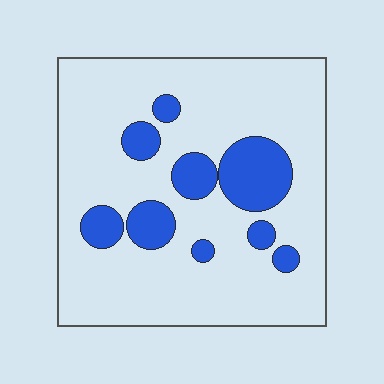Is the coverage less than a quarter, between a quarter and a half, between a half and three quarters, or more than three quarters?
Less than a quarter.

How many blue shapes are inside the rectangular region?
9.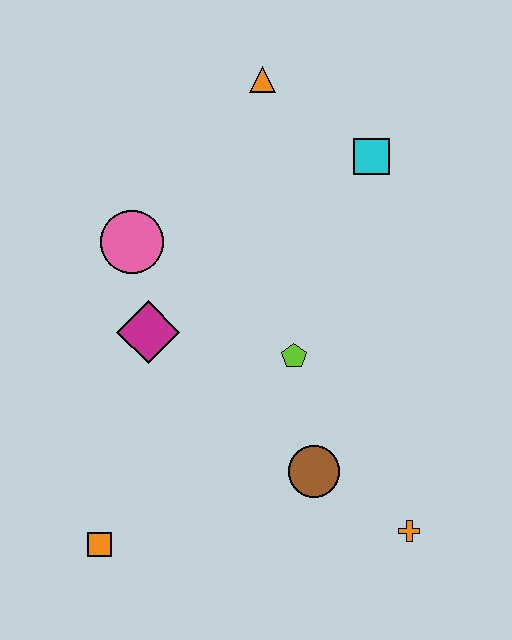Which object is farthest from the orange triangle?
The orange square is farthest from the orange triangle.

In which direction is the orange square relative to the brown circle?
The orange square is to the left of the brown circle.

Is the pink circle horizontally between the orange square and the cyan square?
Yes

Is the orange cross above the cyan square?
No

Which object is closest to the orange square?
The magenta diamond is closest to the orange square.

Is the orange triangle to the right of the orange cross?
No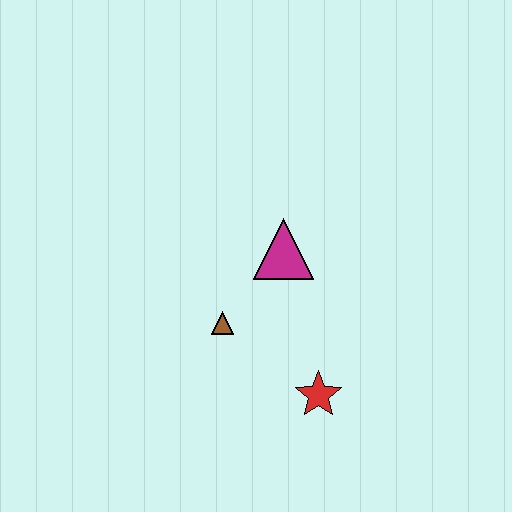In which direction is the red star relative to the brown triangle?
The red star is to the right of the brown triangle.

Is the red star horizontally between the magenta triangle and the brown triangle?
No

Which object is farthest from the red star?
The magenta triangle is farthest from the red star.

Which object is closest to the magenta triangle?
The brown triangle is closest to the magenta triangle.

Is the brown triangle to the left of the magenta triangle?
Yes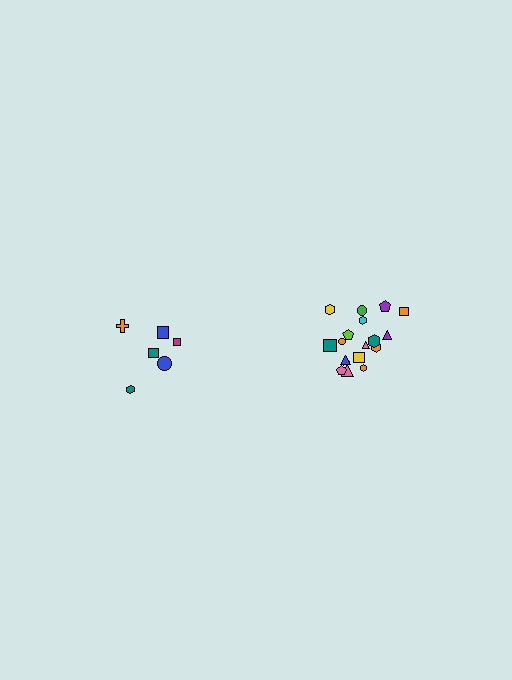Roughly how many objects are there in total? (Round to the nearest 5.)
Roughly 25 objects in total.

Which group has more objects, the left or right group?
The right group.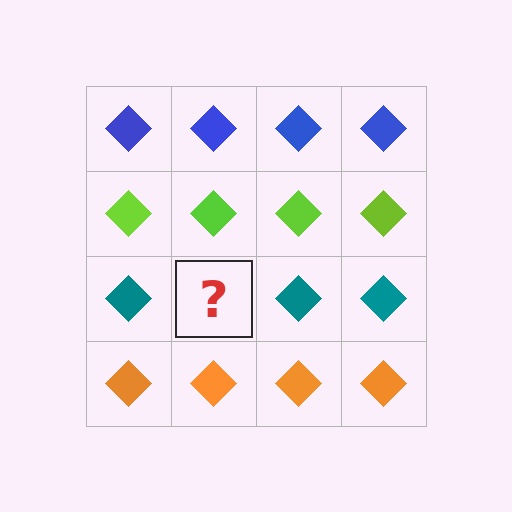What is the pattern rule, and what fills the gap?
The rule is that each row has a consistent color. The gap should be filled with a teal diamond.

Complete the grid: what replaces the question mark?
The question mark should be replaced with a teal diamond.